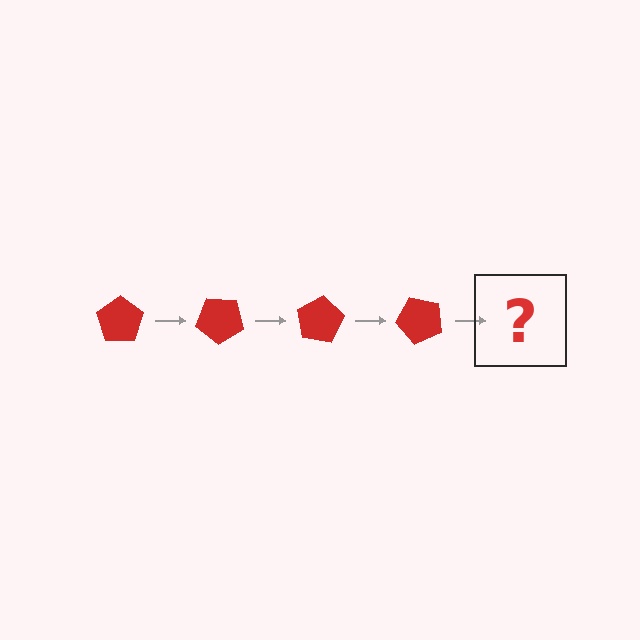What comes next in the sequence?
The next element should be a red pentagon rotated 160 degrees.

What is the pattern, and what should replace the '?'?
The pattern is that the pentagon rotates 40 degrees each step. The '?' should be a red pentagon rotated 160 degrees.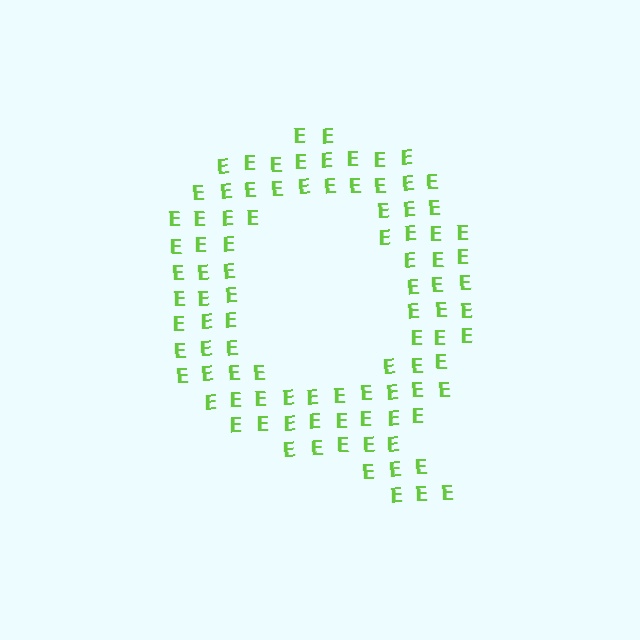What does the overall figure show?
The overall figure shows the letter Q.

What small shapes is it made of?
It is made of small letter E's.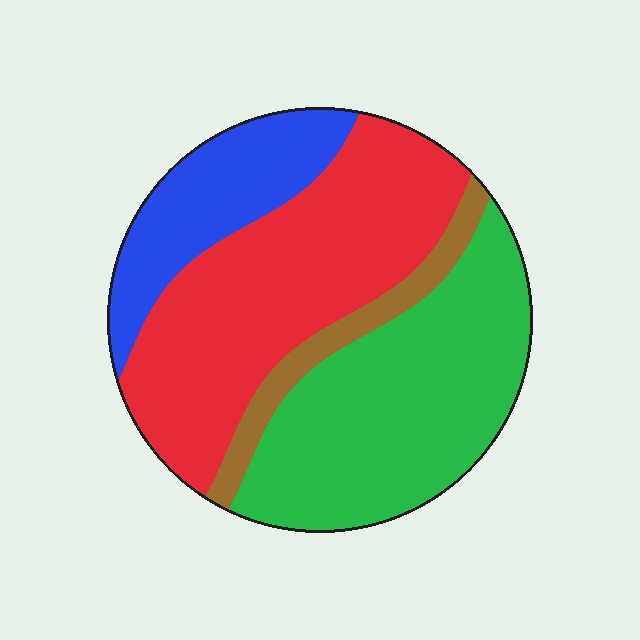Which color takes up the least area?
Brown, at roughly 10%.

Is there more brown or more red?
Red.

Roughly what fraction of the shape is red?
Red covers 39% of the shape.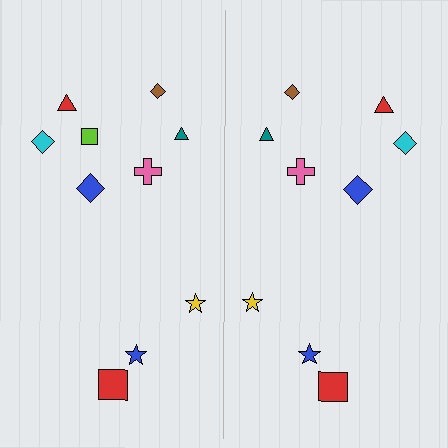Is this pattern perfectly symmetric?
No, the pattern is not perfectly symmetric. A lime square is missing from the right side.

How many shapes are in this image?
There are 19 shapes in this image.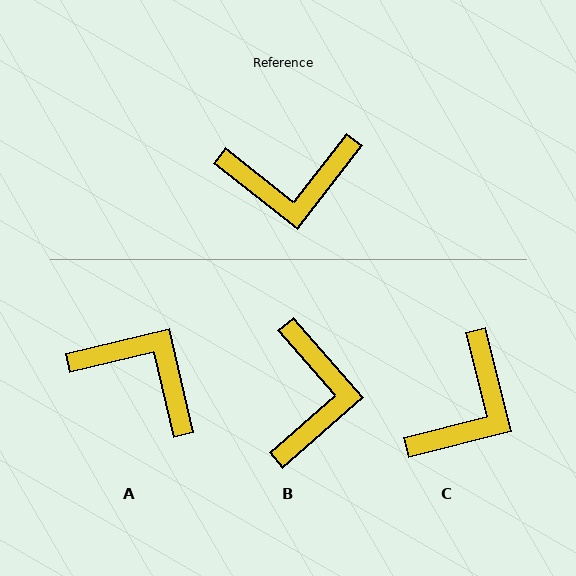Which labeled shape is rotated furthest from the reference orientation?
A, about 141 degrees away.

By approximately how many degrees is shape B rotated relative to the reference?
Approximately 79 degrees counter-clockwise.